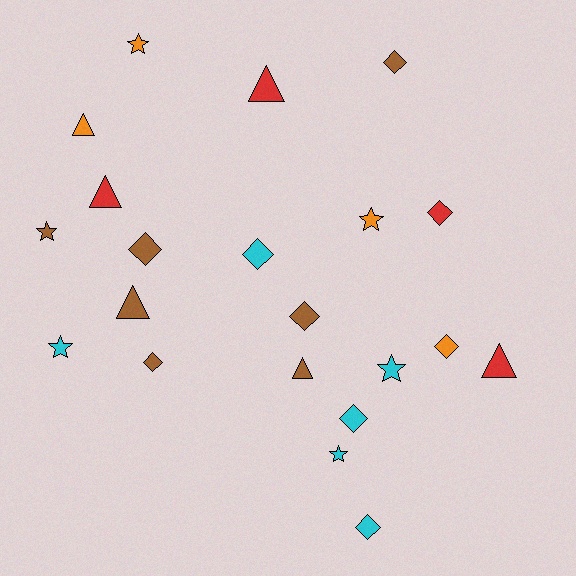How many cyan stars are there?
There are 3 cyan stars.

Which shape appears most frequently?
Diamond, with 9 objects.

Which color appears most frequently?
Brown, with 7 objects.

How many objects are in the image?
There are 21 objects.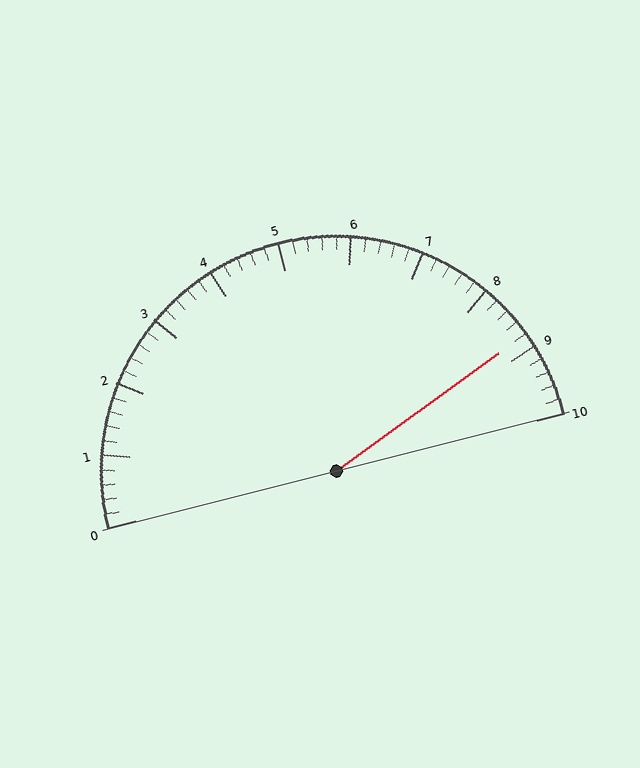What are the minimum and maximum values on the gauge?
The gauge ranges from 0 to 10.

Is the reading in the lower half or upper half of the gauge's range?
The reading is in the upper half of the range (0 to 10).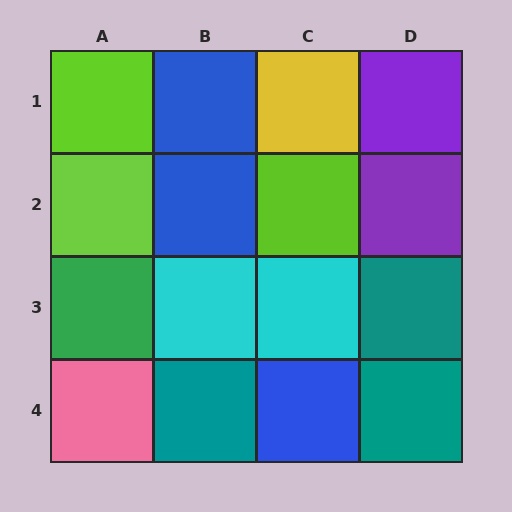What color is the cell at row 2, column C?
Lime.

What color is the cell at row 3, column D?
Teal.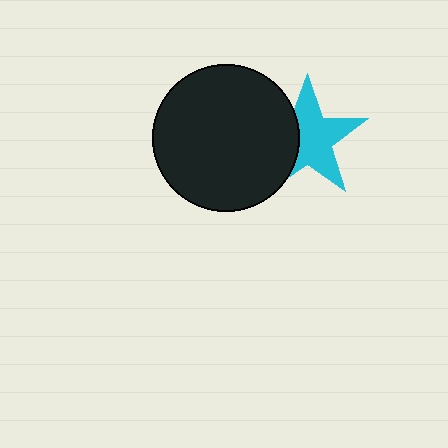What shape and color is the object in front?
The object in front is a black circle.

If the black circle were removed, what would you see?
You would see the complete cyan star.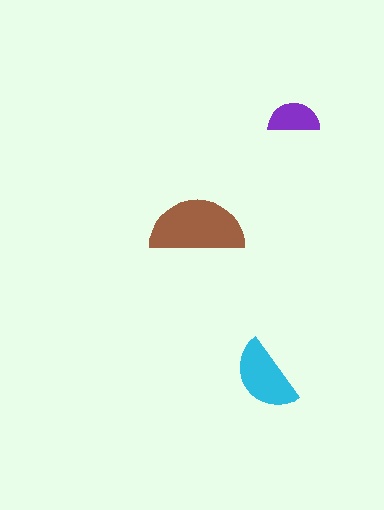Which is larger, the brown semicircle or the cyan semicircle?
The brown one.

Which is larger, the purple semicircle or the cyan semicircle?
The cyan one.